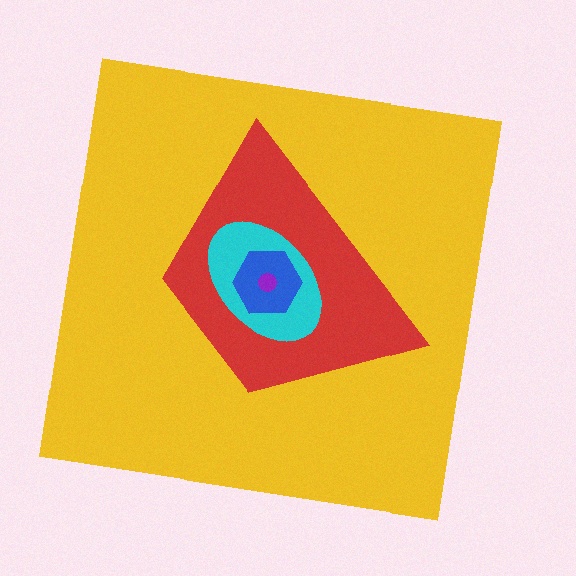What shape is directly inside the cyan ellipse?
The blue hexagon.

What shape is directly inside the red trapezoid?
The cyan ellipse.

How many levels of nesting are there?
5.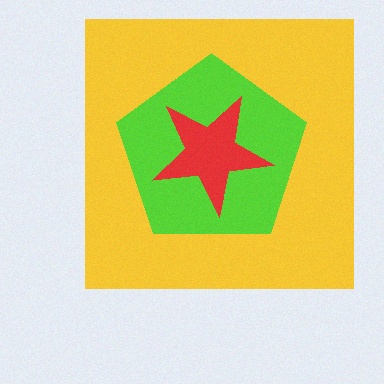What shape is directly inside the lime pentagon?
The red star.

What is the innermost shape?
The red star.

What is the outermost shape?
The yellow square.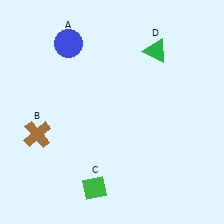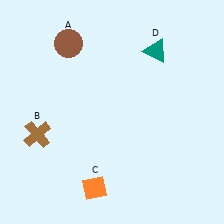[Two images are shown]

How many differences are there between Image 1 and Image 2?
There are 3 differences between the two images.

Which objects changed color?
A changed from blue to brown. C changed from green to orange. D changed from green to teal.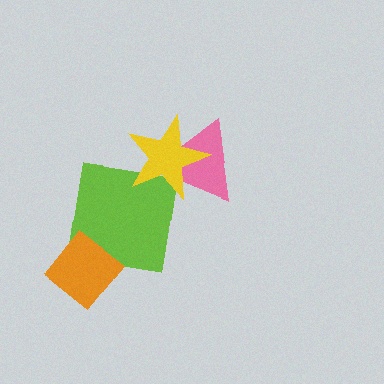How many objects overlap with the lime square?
2 objects overlap with the lime square.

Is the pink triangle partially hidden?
Yes, it is partially covered by another shape.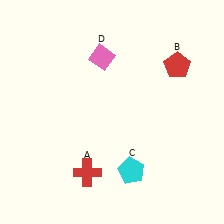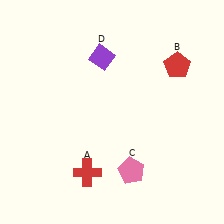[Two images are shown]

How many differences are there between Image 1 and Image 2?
There are 2 differences between the two images.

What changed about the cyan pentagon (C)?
In Image 1, C is cyan. In Image 2, it changed to pink.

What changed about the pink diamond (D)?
In Image 1, D is pink. In Image 2, it changed to purple.